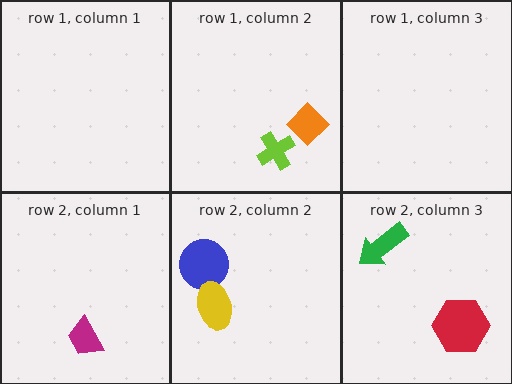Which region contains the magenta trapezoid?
The row 2, column 1 region.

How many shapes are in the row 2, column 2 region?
2.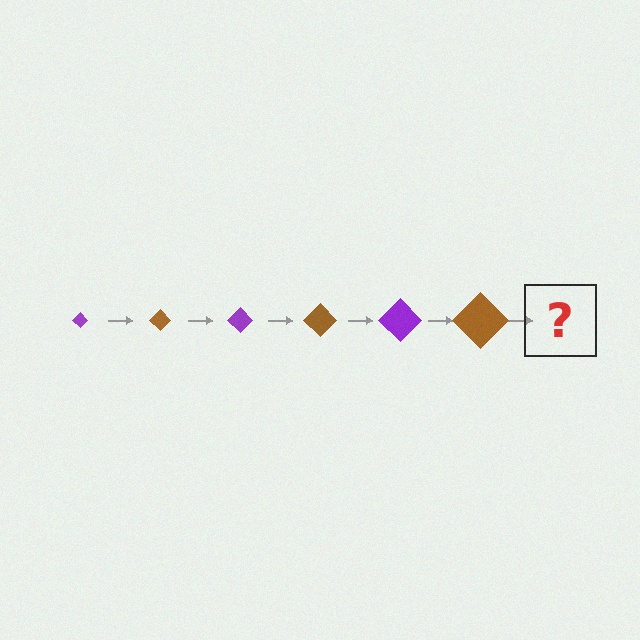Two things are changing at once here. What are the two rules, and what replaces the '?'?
The two rules are that the diamond grows larger each step and the color cycles through purple and brown. The '?' should be a purple diamond, larger than the previous one.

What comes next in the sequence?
The next element should be a purple diamond, larger than the previous one.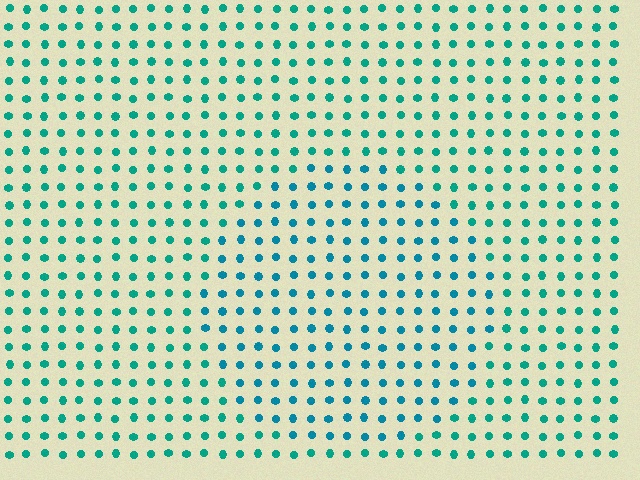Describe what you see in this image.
The image is filled with small teal elements in a uniform arrangement. A circle-shaped region is visible where the elements are tinted to a slightly different hue, forming a subtle color boundary.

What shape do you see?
I see a circle.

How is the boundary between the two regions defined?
The boundary is defined purely by a slight shift in hue (about 22 degrees). Spacing, size, and orientation are identical on both sides.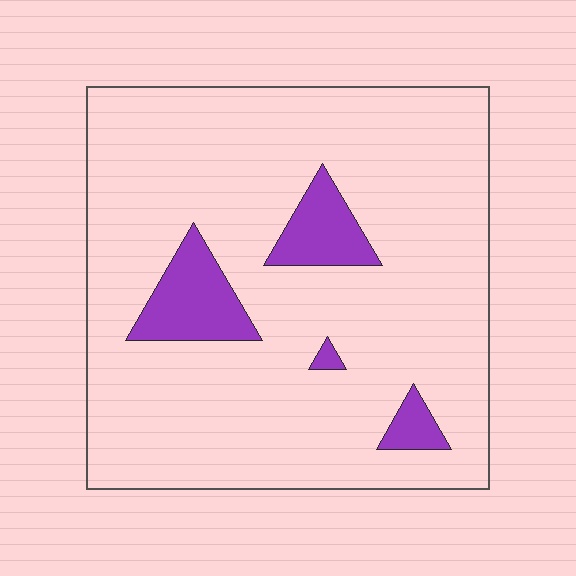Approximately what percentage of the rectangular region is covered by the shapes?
Approximately 10%.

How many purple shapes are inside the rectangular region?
4.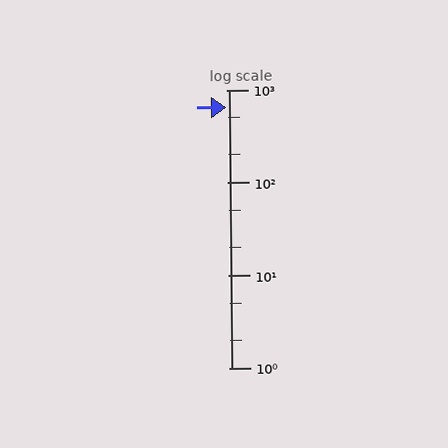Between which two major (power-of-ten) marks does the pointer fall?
The pointer is between 100 and 1000.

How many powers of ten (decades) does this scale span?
The scale spans 3 decades, from 1 to 1000.